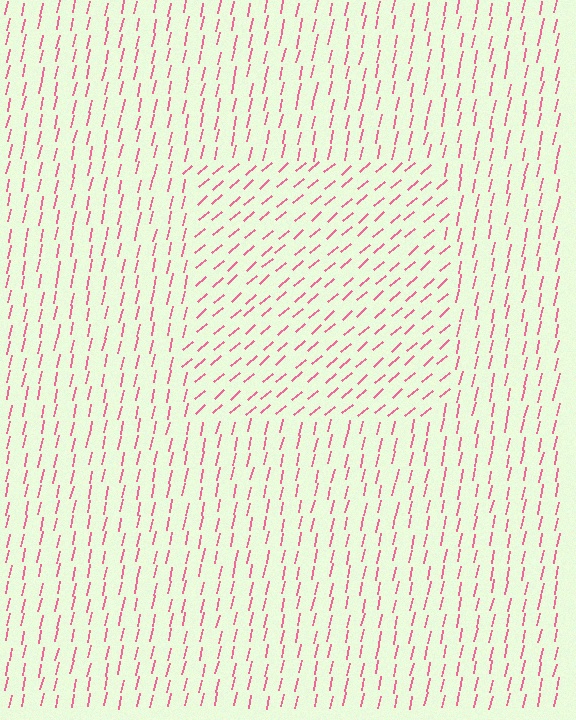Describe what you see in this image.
The image is filled with small pink line segments. A rectangle region in the image has lines oriented differently from the surrounding lines, creating a visible texture boundary.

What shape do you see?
I see a rectangle.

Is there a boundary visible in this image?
Yes, there is a texture boundary formed by a change in line orientation.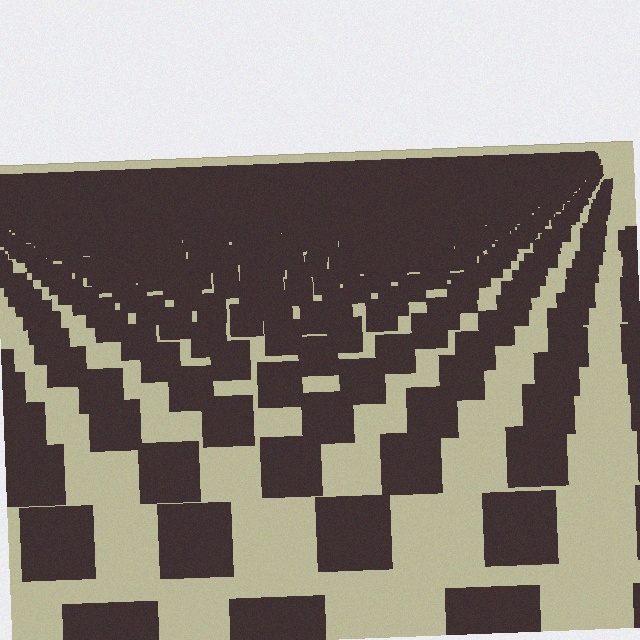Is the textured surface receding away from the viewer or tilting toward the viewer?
The surface is receding away from the viewer. Texture elements get smaller and denser toward the top.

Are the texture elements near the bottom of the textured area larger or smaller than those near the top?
Larger. Near the bottom, elements are closer to the viewer and appear at a bigger on-screen size.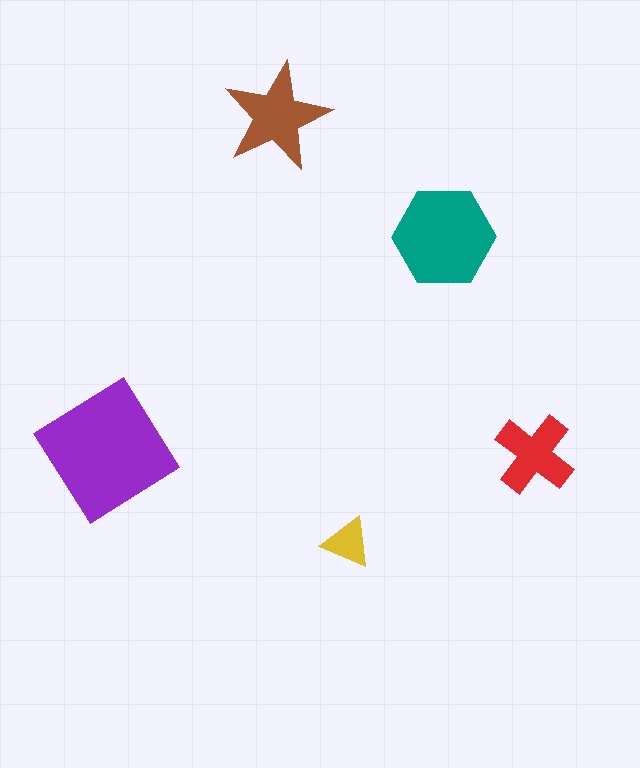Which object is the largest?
The purple diamond.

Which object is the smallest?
The yellow triangle.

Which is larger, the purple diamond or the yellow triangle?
The purple diamond.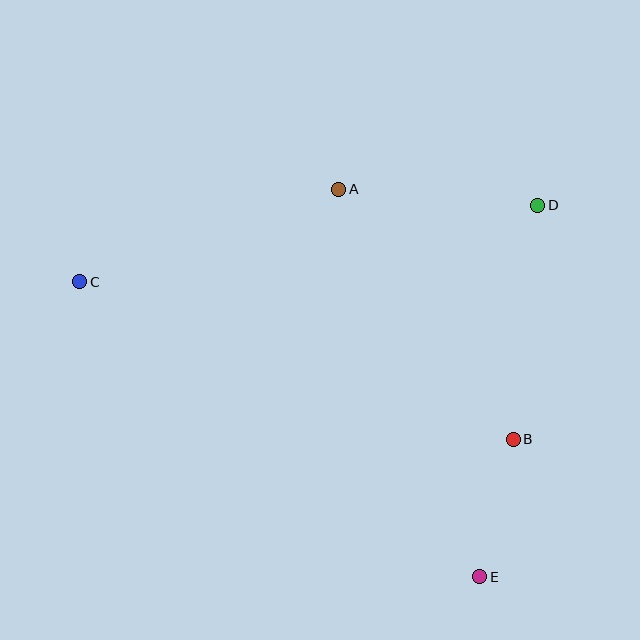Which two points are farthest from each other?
Points C and E are farthest from each other.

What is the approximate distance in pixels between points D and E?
The distance between D and E is approximately 376 pixels.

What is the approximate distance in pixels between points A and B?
The distance between A and B is approximately 305 pixels.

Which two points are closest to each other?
Points B and E are closest to each other.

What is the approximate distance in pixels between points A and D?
The distance between A and D is approximately 199 pixels.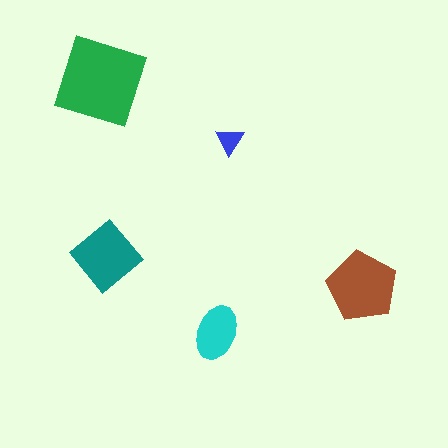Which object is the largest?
The green square.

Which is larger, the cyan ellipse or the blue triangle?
The cyan ellipse.